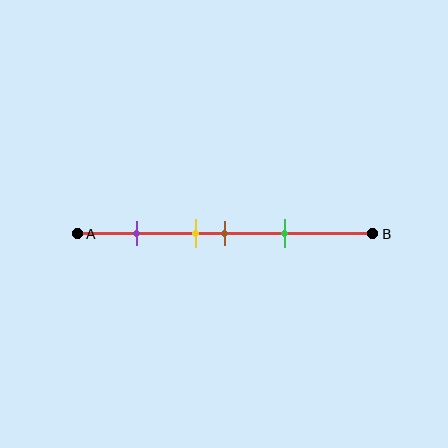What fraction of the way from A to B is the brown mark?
The brown mark is approximately 50% (0.5) of the way from A to B.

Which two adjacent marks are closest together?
The yellow and brown marks are the closest adjacent pair.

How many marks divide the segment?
There are 4 marks dividing the segment.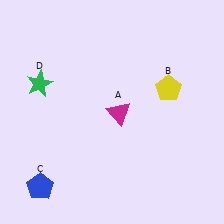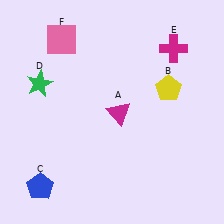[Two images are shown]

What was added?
A magenta cross (E), a pink square (F) were added in Image 2.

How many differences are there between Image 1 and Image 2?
There are 2 differences between the two images.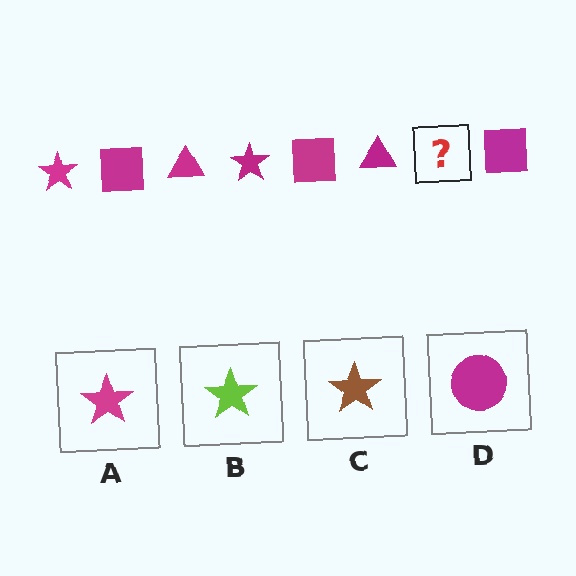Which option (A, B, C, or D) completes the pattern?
A.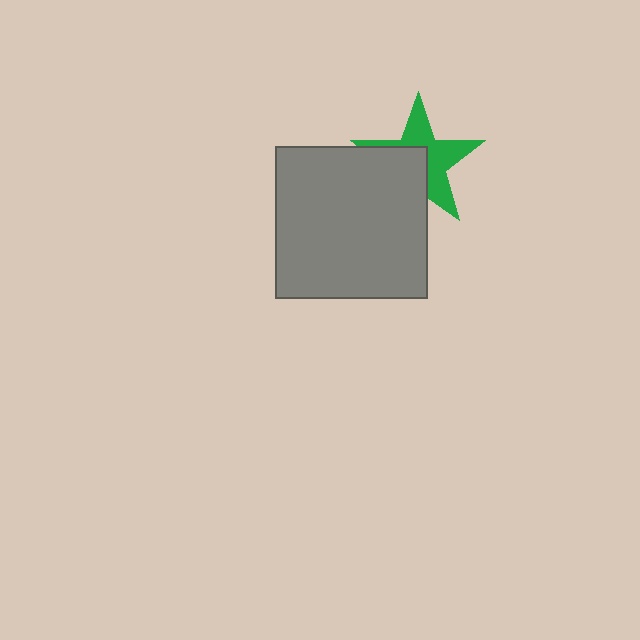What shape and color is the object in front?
The object in front is a gray square.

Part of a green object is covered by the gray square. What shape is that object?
It is a star.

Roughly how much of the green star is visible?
About half of it is visible (roughly 55%).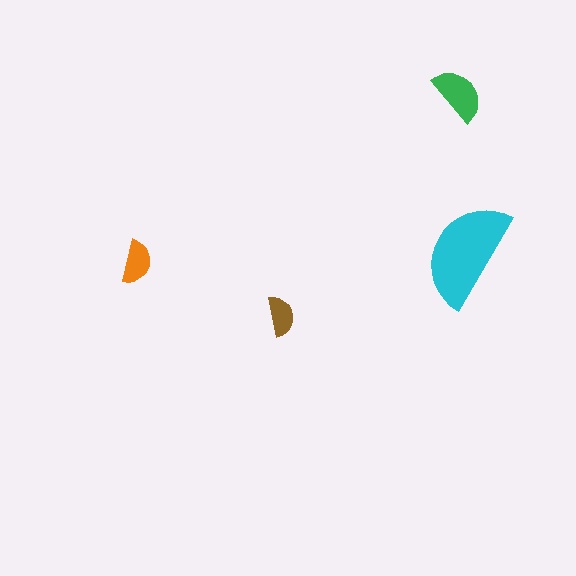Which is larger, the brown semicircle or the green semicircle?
The green one.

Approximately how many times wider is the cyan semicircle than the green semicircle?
About 2 times wider.